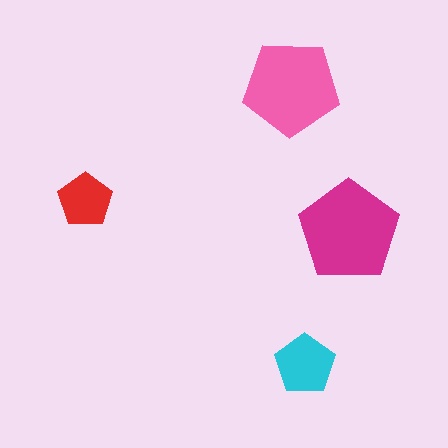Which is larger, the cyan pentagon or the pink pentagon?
The pink one.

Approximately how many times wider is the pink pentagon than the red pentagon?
About 2 times wider.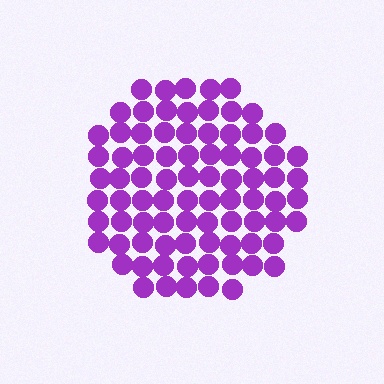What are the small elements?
The small elements are circles.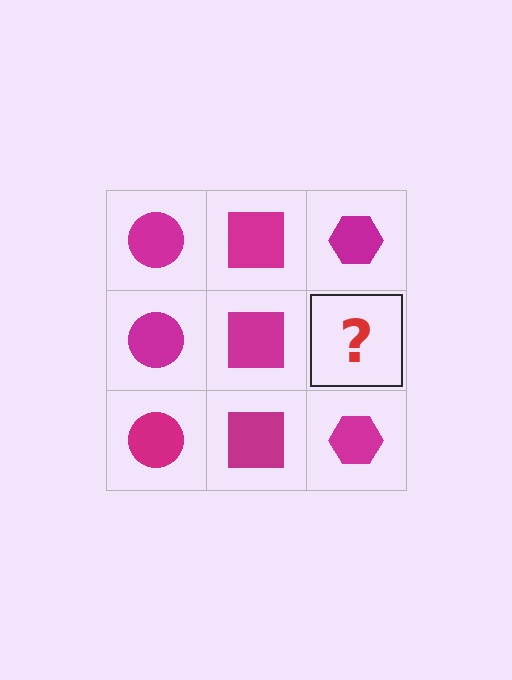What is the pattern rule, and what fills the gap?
The rule is that each column has a consistent shape. The gap should be filled with a magenta hexagon.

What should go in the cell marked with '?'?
The missing cell should contain a magenta hexagon.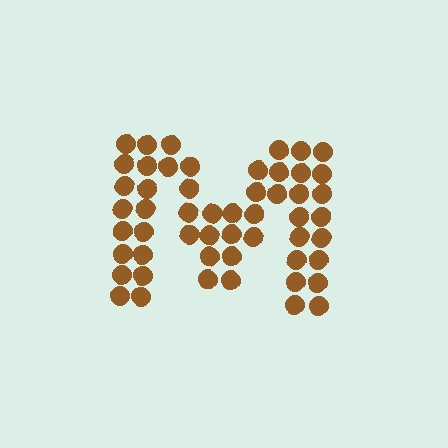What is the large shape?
The large shape is the letter M.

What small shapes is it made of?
It is made of small circles.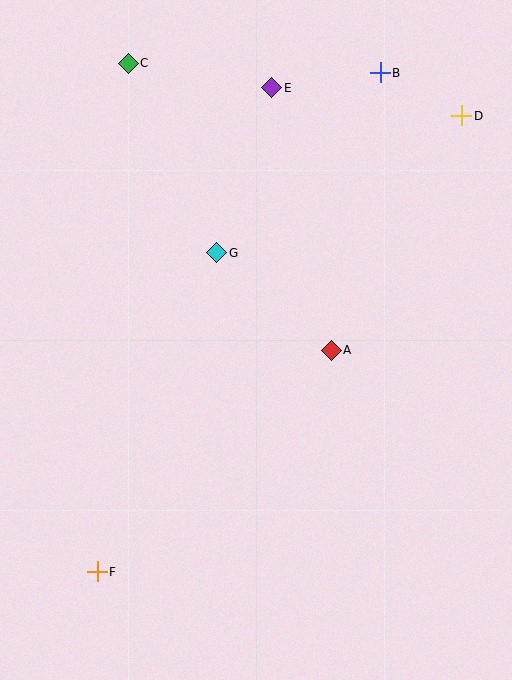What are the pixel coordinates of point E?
Point E is at (272, 88).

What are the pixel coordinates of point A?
Point A is at (331, 350).